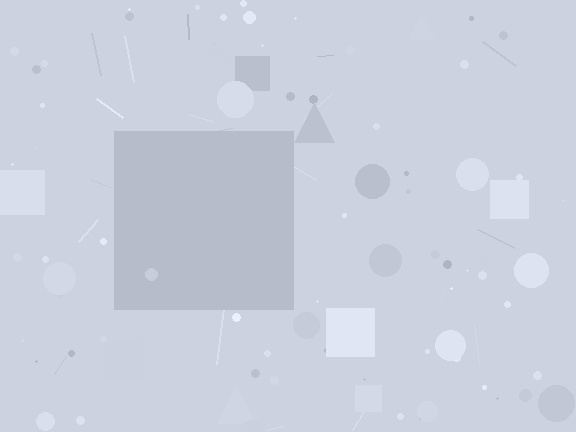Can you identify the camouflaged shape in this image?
The camouflaged shape is a square.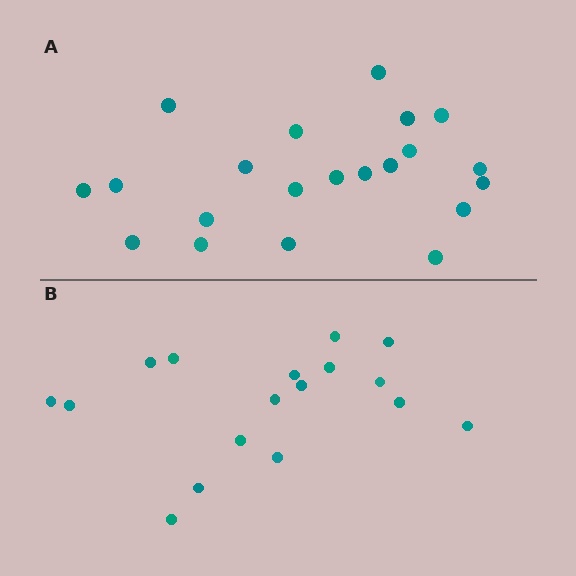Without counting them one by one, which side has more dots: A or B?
Region A (the top region) has more dots.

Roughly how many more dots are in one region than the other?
Region A has about 4 more dots than region B.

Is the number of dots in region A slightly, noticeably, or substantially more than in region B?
Region A has only slightly more — the two regions are fairly close. The ratio is roughly 1.2 to 1.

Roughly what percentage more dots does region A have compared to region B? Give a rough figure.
About 25% more.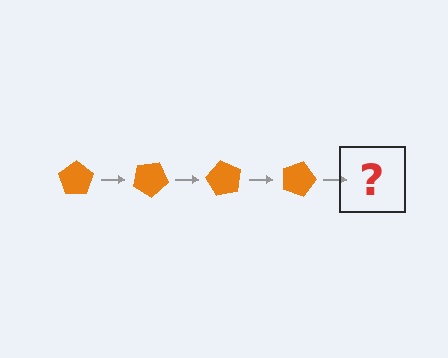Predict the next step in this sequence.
The next step is an orange pentagon rotated 120 degrees.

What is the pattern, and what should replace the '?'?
The pattern is that the pentagon rotates 30 degrees each step. The '?' should be an orange pentagon rotated 120 degrees.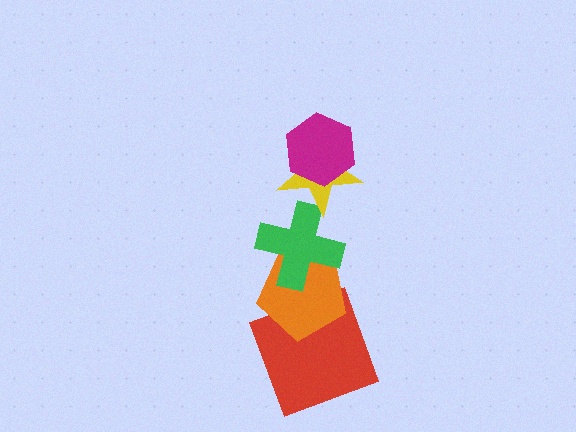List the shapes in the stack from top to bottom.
From top to bottom: the magenta hexagon, the yellow star, the green cross, the orange pentagon, the red square.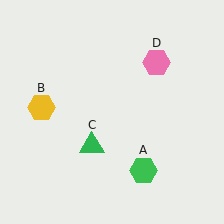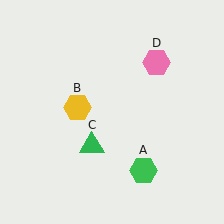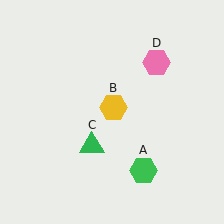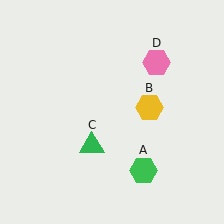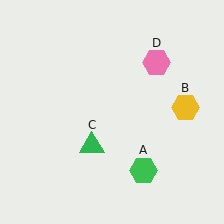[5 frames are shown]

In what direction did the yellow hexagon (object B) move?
The yellow hexagon (object B) moved right.